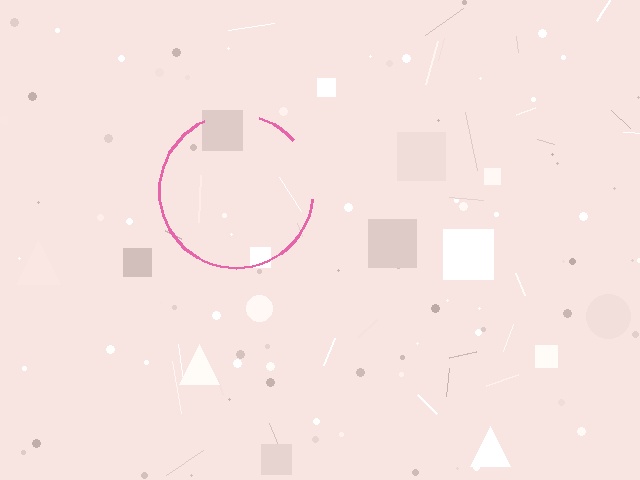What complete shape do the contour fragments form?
The contour fragments form a circle.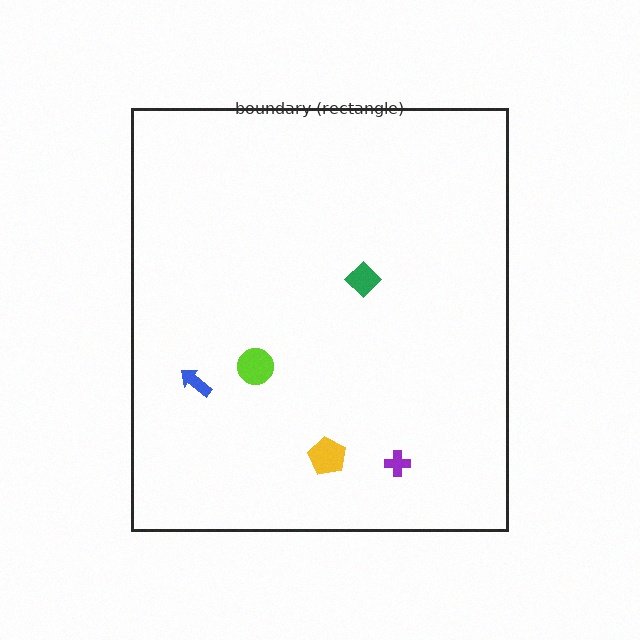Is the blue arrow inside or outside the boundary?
Inside.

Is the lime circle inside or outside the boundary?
Inside.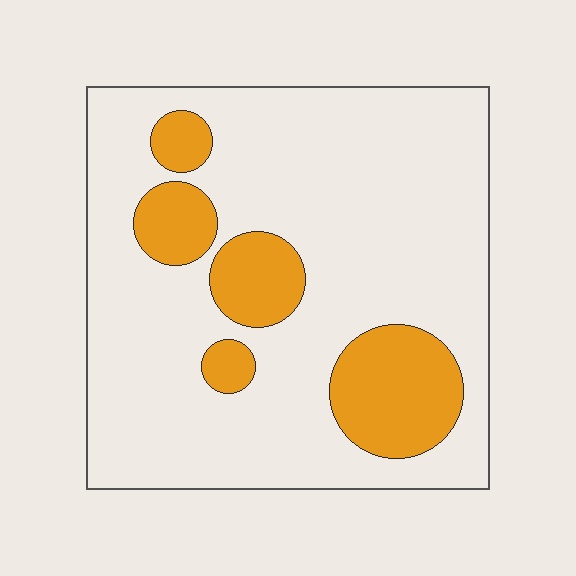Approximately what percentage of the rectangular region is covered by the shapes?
Approximately 20%.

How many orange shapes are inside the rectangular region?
5.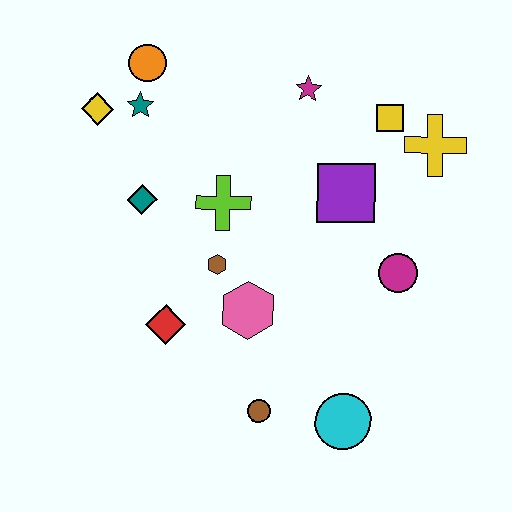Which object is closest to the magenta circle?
The purple square is closest to the magenta circle.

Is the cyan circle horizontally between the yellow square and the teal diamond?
Yes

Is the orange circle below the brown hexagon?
No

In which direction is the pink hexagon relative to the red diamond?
The pink hexagon is to the right of the red diamond.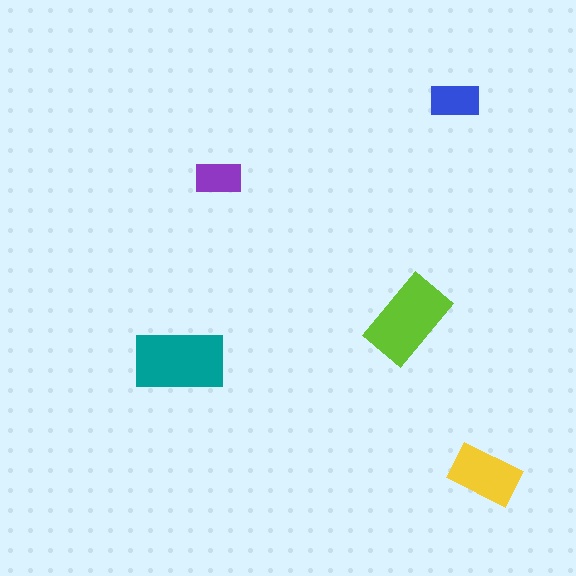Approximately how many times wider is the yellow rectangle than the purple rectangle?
About 1.5 times wider.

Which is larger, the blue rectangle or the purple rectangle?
The blue one.